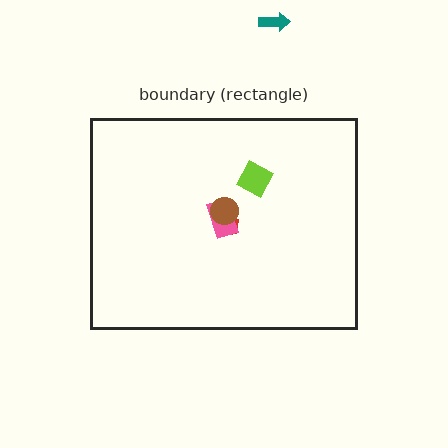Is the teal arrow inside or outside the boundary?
Outside.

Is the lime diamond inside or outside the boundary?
Inside.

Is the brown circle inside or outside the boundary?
Inside.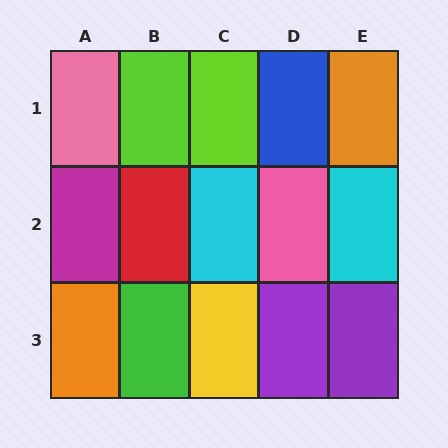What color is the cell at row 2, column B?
Red.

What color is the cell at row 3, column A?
Orange.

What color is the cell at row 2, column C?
Cyan.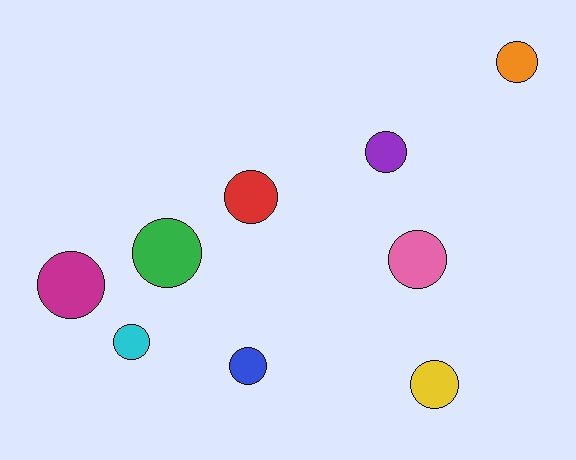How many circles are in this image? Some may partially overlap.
There are 9 circles.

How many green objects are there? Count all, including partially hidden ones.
There is 1 green object.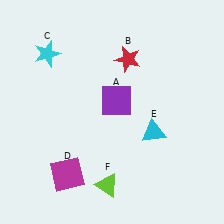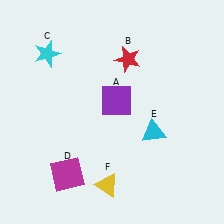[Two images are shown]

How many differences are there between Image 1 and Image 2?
There is 1 difference between the two images.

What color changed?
The triangle (F) changed from lime in Image 1 to yellow in Image 2.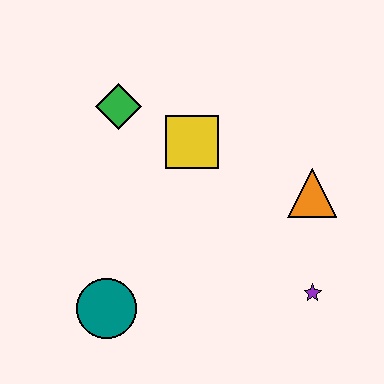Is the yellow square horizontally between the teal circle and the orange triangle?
Yes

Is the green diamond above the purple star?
Yes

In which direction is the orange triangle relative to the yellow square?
The orange triangle is to the right of the yellow square.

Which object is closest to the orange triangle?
The purple star is closest to the orange triangle.